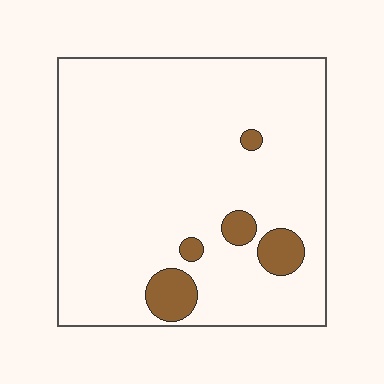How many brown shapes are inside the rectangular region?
5.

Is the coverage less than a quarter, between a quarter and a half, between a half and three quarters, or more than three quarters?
Less than a quarter.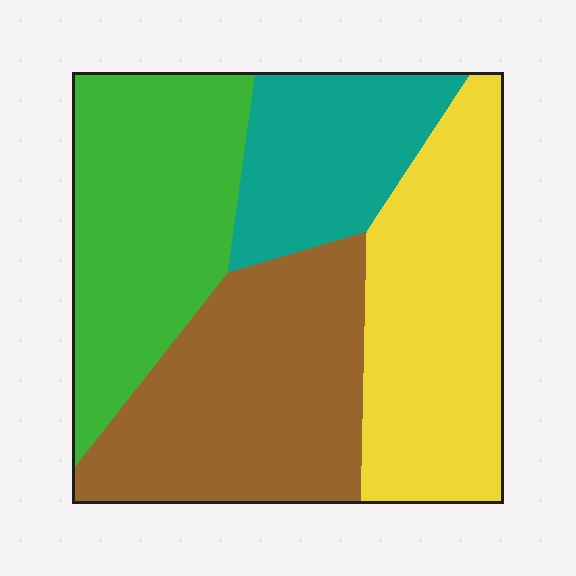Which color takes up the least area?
Teal, at roughly 15%.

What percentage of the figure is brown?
Brown covers roughly 30% of the figure.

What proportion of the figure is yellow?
Yellow covers roughly 30% of the figure.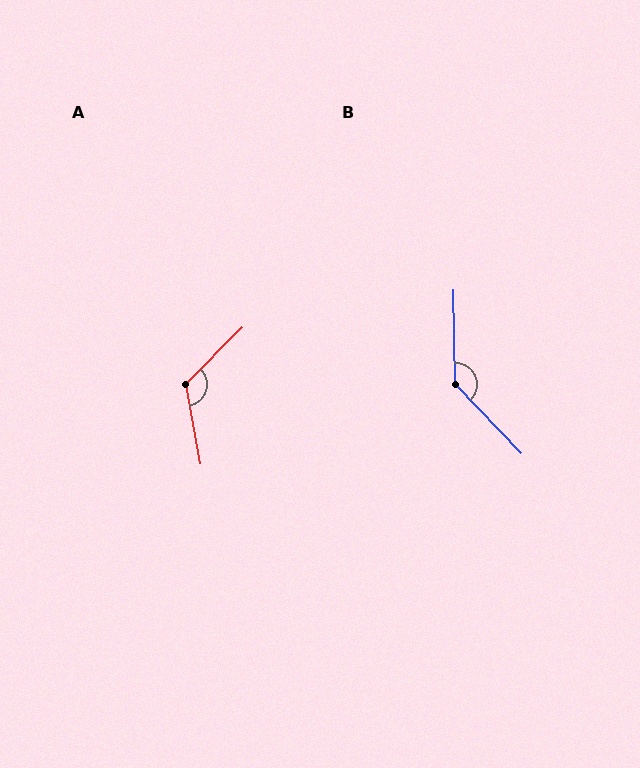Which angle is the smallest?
A, at approximately 125 degrees.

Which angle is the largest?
B, at approximately 137 degrees.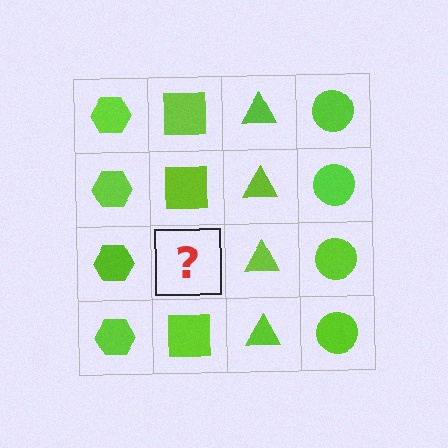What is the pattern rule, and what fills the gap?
The rule is that each column has a consistent shape. The gap should be filled with a lime square.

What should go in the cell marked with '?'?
The missing cell should contain a lime square.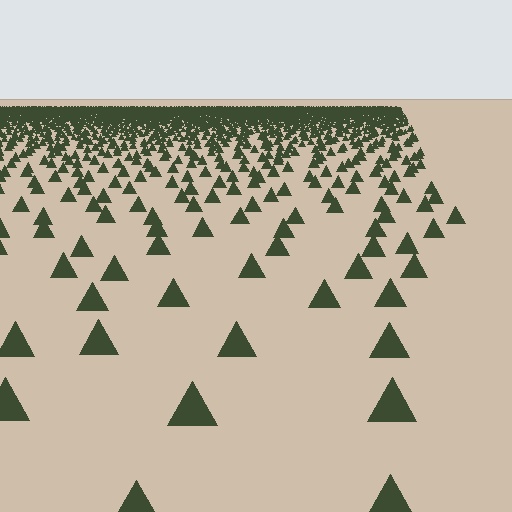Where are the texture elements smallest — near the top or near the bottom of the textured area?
Near the top.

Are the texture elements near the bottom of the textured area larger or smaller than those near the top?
Larger. Near the bottom, elements are closer to the viewer and appear at a bigger on-screen size.